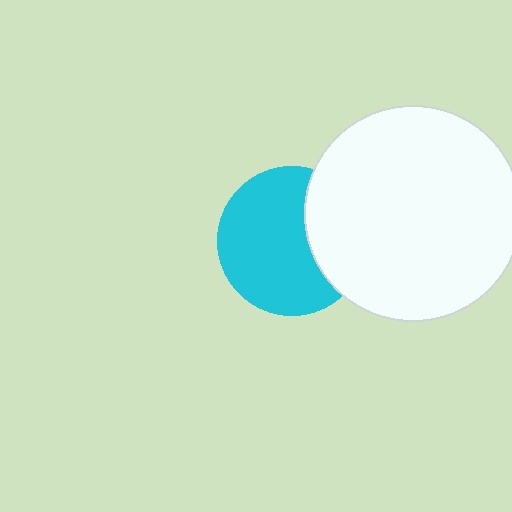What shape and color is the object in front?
The object in front is a white circle.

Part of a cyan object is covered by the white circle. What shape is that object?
It is a circle.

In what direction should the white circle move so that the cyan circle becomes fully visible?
The white circle should move right. That is the shortest direction to clear the overlap and leave the cyan circle fully visible.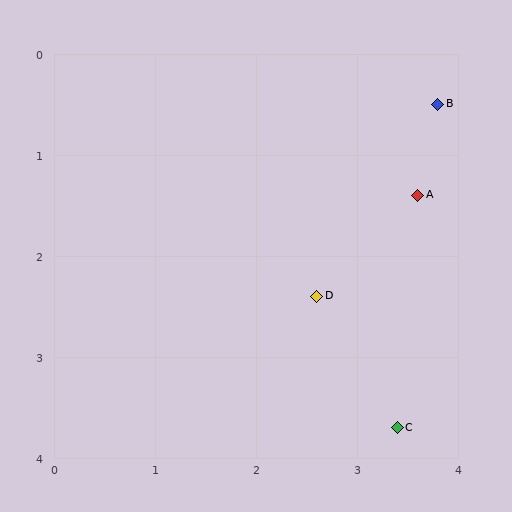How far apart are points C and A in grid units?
Points C and A are about 2.3 grid units apart.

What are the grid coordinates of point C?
Point C is at approximately (3.4, 3.7).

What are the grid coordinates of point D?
Point D is at approximately (2.6, 2.4).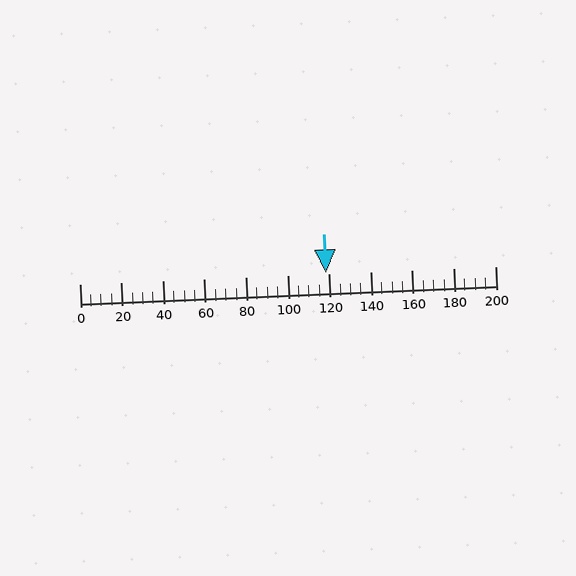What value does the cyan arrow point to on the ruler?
The cyan arrow points to approximately 119.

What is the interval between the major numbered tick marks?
The major tick marks are spaced 20 units apart.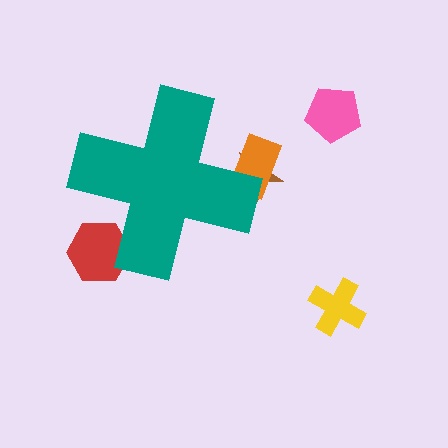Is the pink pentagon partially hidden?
No, the pink pentagon is fully visible.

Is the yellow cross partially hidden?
No, the yellow cross is fully visible.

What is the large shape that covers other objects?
A teal cross.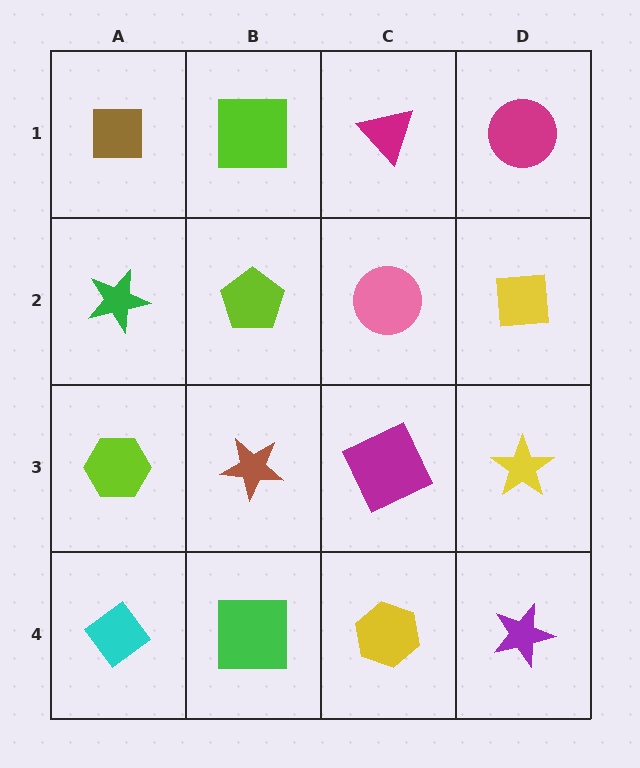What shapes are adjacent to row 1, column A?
A green star (row 2, column A), a lime square (row 1, column B).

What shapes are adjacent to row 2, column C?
A magenta triangle (row 1, column C), a magenta square (row 3, column C), a lime pentagon (row 2, column B), a yellow square (row 2, column D).